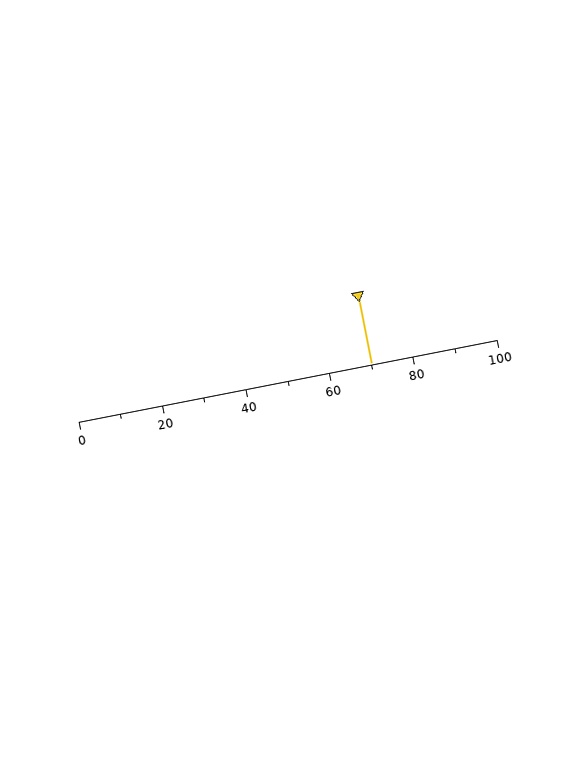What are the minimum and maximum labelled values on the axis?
The axis runs from 0 to 100.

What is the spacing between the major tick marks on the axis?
The major ticks are spaced 20 apart.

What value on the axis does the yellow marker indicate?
The marker indicates approximately 70.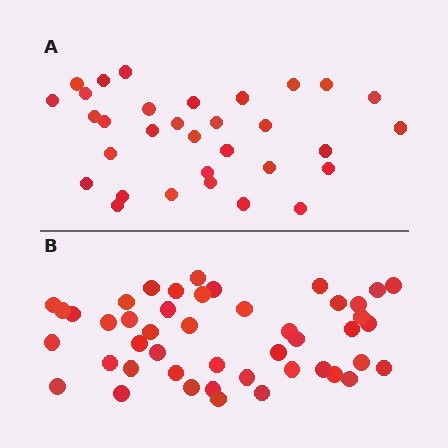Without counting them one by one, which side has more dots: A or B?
Region B (the bottom region) has more dots.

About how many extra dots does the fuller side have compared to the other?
Region B has approximately 15 more dots than region A.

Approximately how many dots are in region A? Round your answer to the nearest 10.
About 30 dots. (The exact count is 32, which rounds to 30.)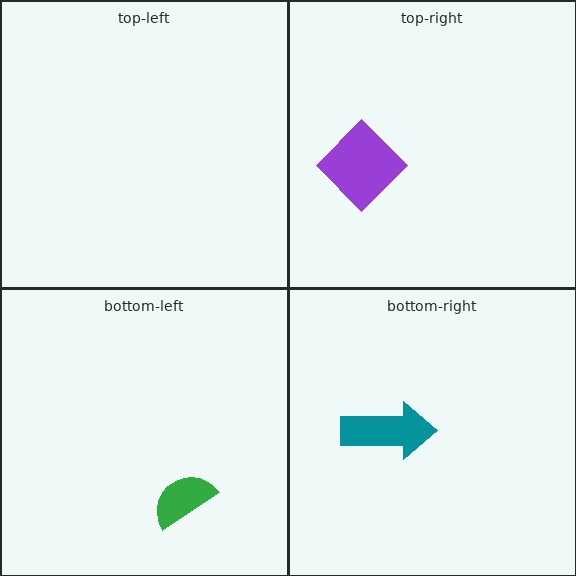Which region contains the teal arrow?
The bottom-right region.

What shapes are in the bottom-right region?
The teal arrow.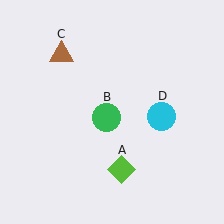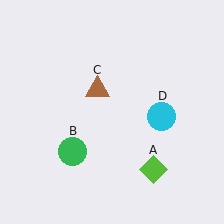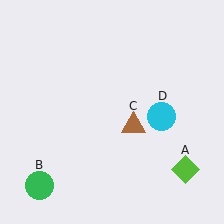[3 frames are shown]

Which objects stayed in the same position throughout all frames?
Cyan circle (object D) remained stationary.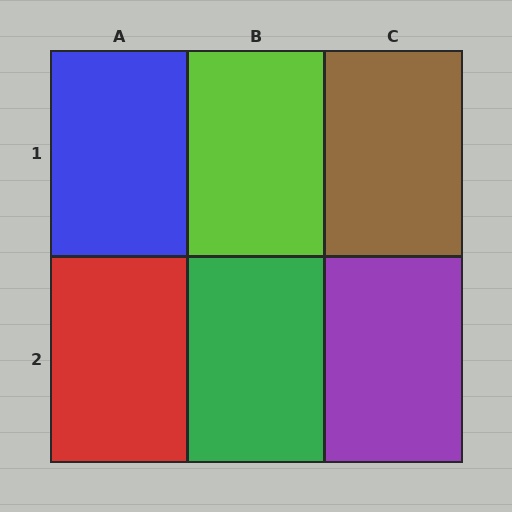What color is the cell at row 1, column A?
Blue.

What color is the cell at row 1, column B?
Lime.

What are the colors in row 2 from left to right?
Red, green, purple.